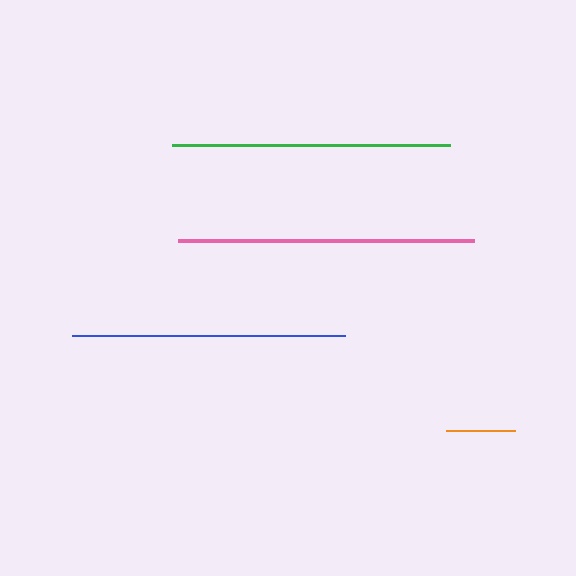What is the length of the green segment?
The green segment is approximately 278 pixels long.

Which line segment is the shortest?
The orange line is the shortest at approximately 68 pixels.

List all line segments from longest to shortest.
From longest to shortest: pink, green, blue, orange.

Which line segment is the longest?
The pink line is the longest at approximately 297 pixels.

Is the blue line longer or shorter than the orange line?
The blue line is longer than the orange line.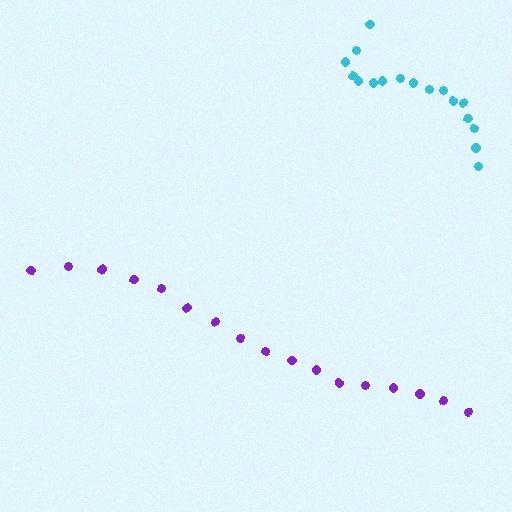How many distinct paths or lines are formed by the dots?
There are 2 distinct paths.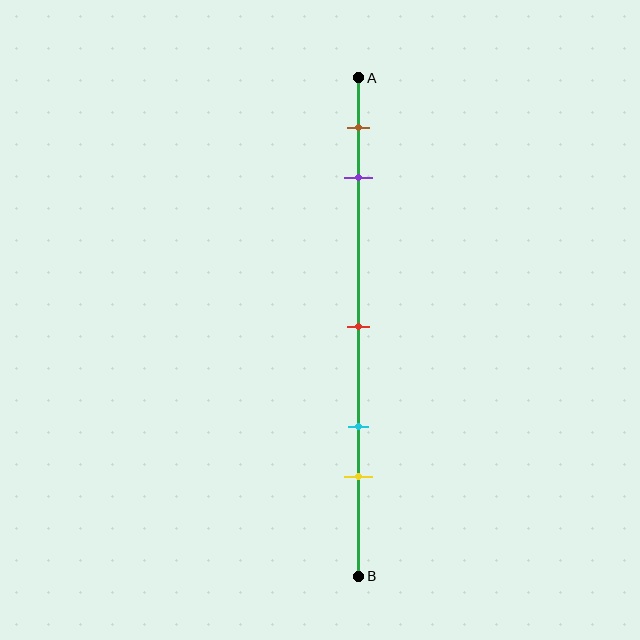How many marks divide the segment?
There are 5 marks dividing the segment.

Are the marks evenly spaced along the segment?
No, the marks are not evenly spaced.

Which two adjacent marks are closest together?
The brown and purple marks are the closest adjacent pair.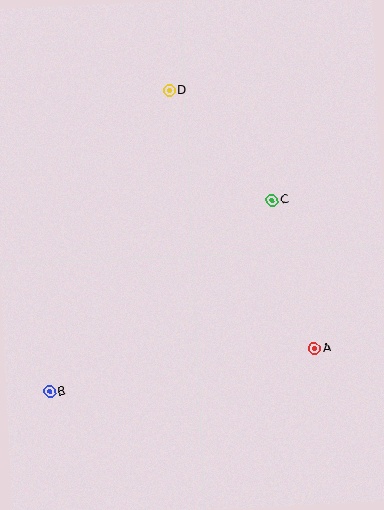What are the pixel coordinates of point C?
Point C is at (272, 201).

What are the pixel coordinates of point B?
Point B is at (50, 392).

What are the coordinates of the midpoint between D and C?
The midpoint between D and C is at (221, 146).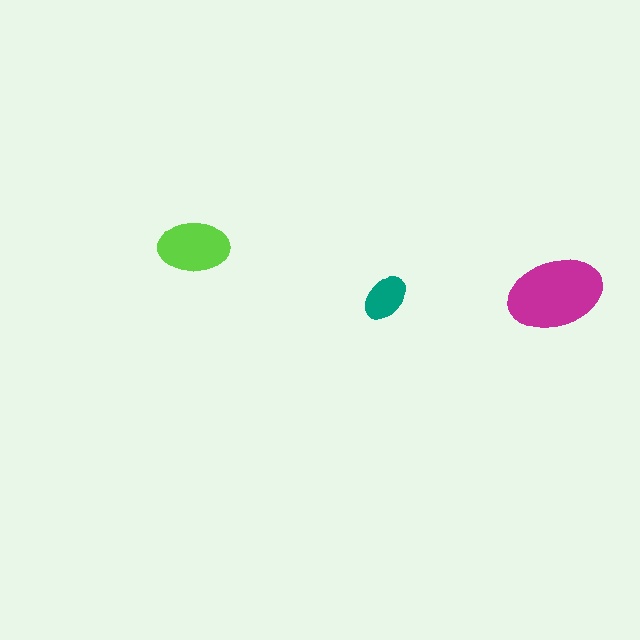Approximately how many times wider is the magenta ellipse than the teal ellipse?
About 2 times wider.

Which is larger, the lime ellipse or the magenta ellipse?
The magenta one.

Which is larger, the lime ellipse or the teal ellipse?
The lime one.